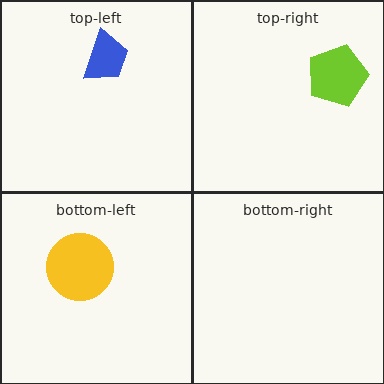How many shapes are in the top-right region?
1.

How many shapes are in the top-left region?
1.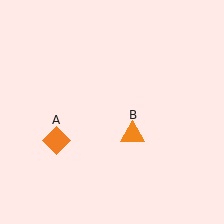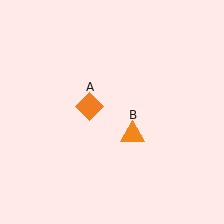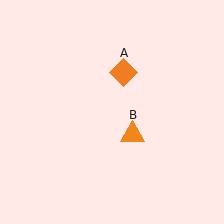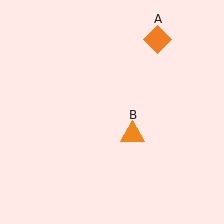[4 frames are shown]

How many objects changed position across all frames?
1 object changed position: orange diamond (object A).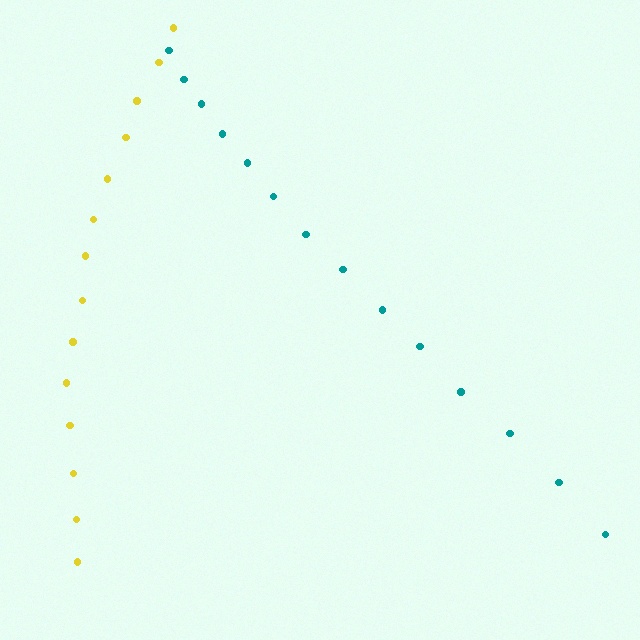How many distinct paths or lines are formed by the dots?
There are 2 distinct paths.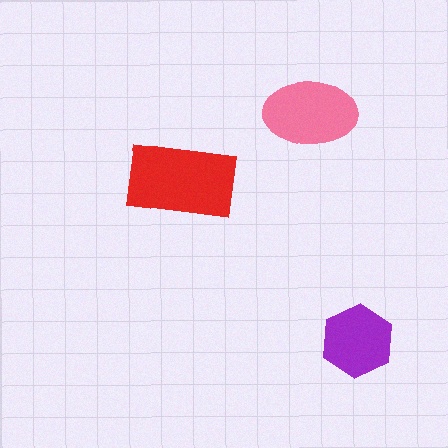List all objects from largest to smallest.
The red rectangle, the pink ellipse, the purple hexagon.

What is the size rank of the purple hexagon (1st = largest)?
3rd.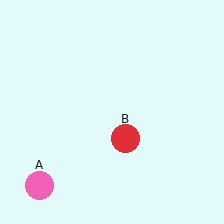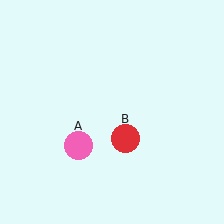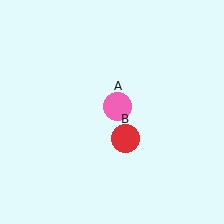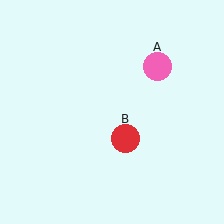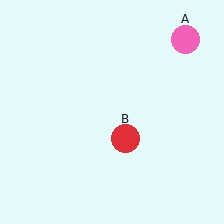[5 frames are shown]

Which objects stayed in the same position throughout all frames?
Red circle (object B) remained stationary.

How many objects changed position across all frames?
1 object changed position: pink circle (object A).